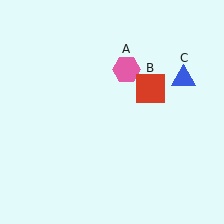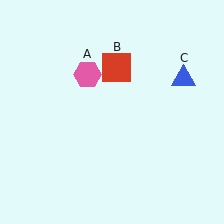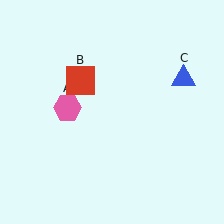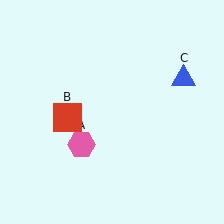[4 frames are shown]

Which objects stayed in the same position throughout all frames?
Blue triangle (object C) remained stationary.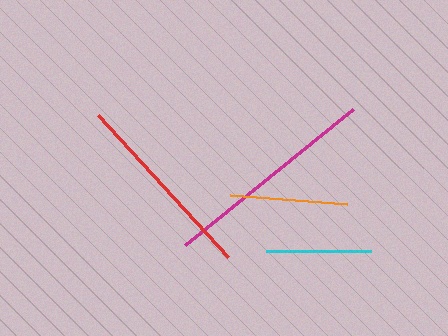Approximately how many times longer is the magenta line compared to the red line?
The magenta line is approximately 1.1 times the length of the red line.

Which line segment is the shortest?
The cyan line is the shortest at approximately 105 pixels.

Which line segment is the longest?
The magenta line is the longest at approximately 216 pixels.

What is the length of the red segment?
The red segment is approximately 192 pixels long.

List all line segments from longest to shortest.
From longest to shortest: magenta, red, orange, cyan.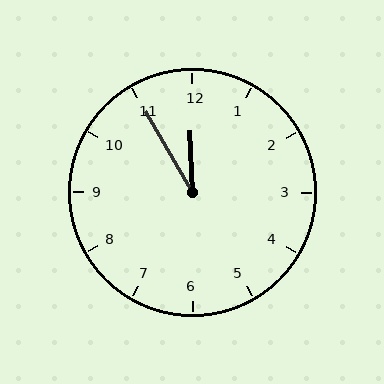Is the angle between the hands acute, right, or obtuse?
It is acute.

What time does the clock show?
11:55.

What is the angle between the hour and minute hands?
Approximately 28 degrees.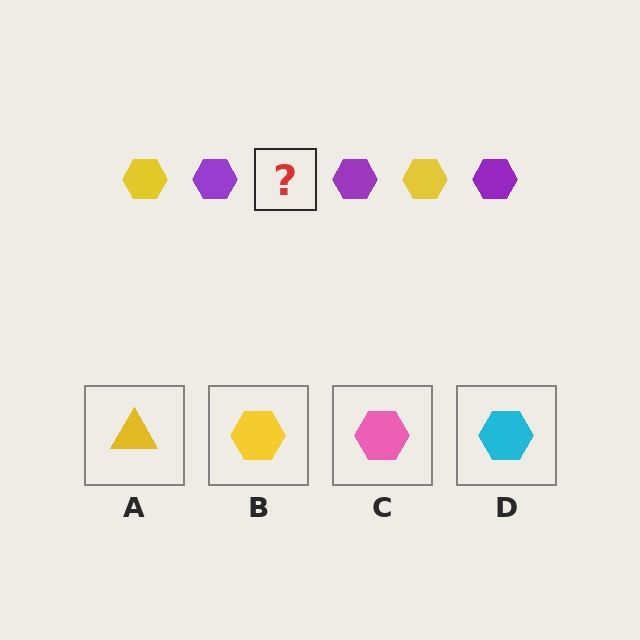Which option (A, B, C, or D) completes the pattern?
B.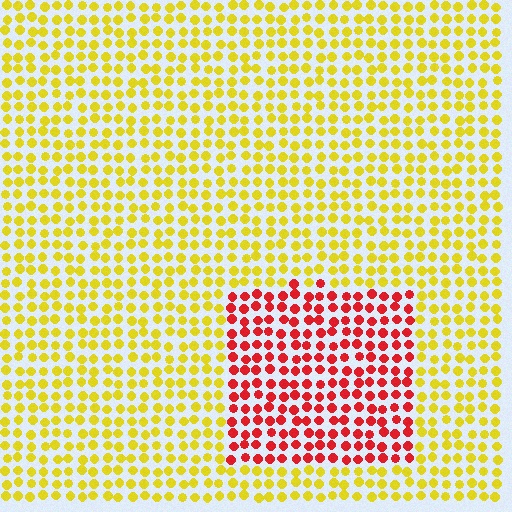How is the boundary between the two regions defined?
The boundary is defined purely by a slight shift in hue (about 61 degrees). Spacing, size, and orientation are identical on both sides.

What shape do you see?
I see a rectangle.